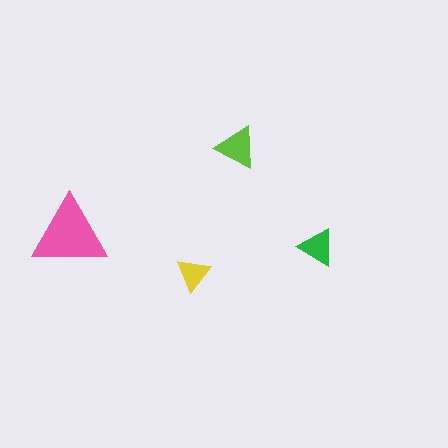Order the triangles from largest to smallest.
the pink one, the lime one, the green one, the yellow one.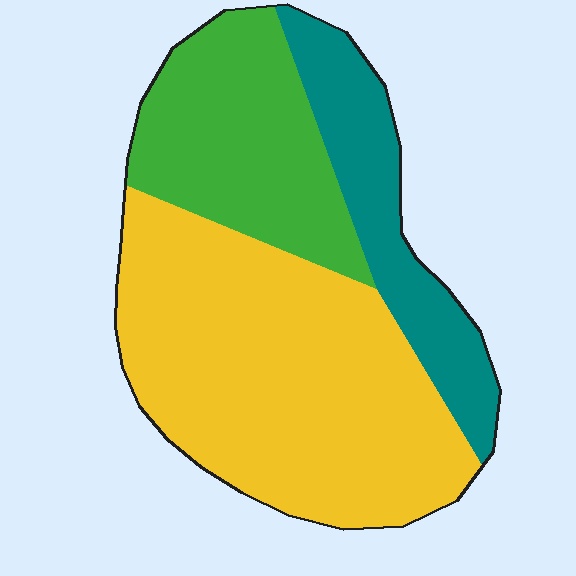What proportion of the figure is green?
Green covers roughly 25% of the figure.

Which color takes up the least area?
Teal, at roughly 20%.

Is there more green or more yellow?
Yellow.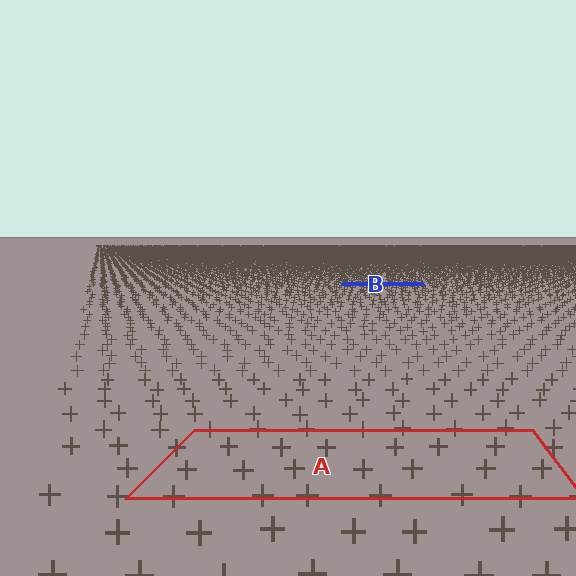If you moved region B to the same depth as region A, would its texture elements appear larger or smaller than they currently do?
They would appear larger. At a closer depth, the same texture elements are projected at a bigger on-screen size.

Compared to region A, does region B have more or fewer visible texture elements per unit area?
Region B has more texture elements per unit area — they are packed more densely because it is farther away.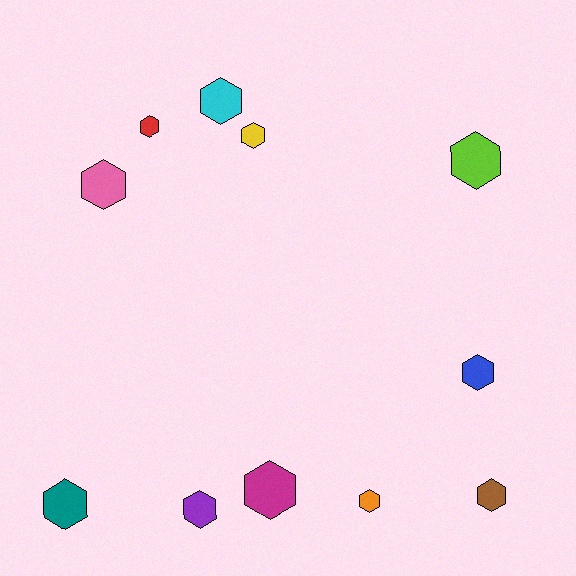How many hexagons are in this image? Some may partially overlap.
There are 11 hexagons.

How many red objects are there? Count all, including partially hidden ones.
There is 1 red object.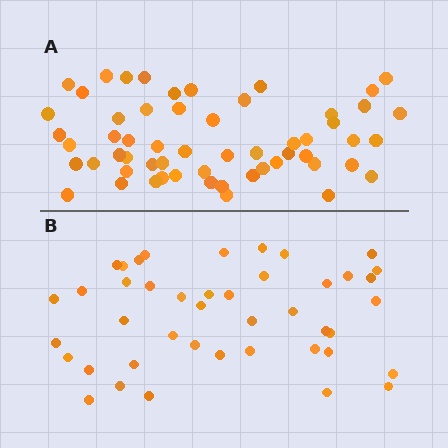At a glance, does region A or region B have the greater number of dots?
Region A (the top region) has more dots.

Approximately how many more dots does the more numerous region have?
Region A has approximately 15 more dots than region B.